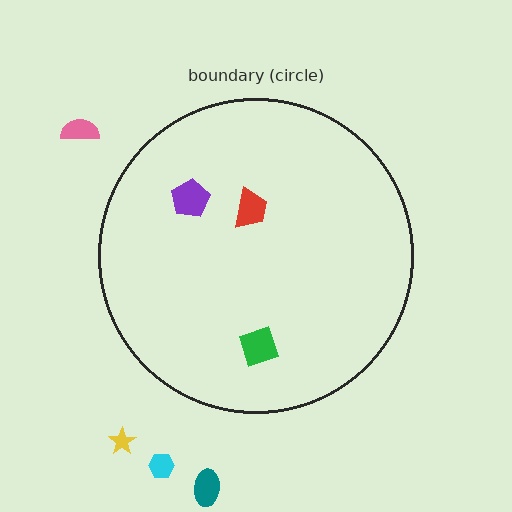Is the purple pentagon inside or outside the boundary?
Inside.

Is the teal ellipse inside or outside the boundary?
Outside.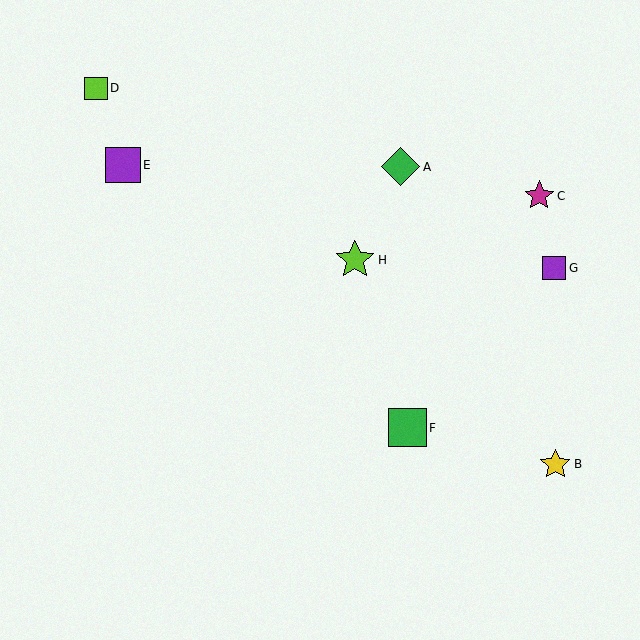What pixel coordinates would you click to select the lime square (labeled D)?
Click at (96, 88) to select the lime square D.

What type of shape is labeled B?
Shape B is a yellow star.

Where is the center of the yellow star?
The center of the yellow star is at (555, 464).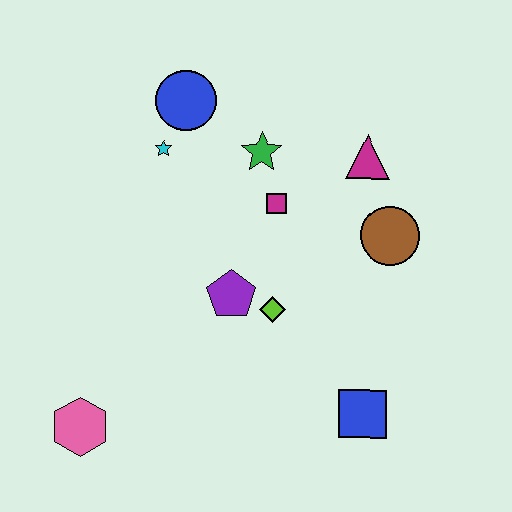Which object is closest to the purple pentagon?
The lime diamond is closest to the purple pentagon.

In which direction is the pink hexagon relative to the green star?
The pink hexagon is below the green star.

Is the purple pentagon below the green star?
Yes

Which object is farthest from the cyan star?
The blue square is farthest from the cyan star.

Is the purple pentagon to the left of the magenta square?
Yes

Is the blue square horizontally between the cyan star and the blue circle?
No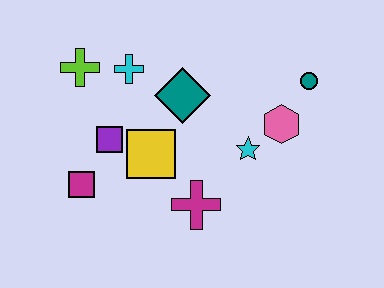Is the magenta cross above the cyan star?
No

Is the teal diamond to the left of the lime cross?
No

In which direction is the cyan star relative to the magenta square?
The cyan star is to the right of the magenta square.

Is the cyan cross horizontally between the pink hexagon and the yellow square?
No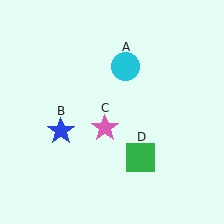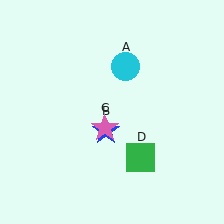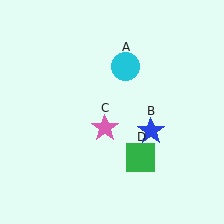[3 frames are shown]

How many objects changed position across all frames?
1 object changed position: blue star (object B).